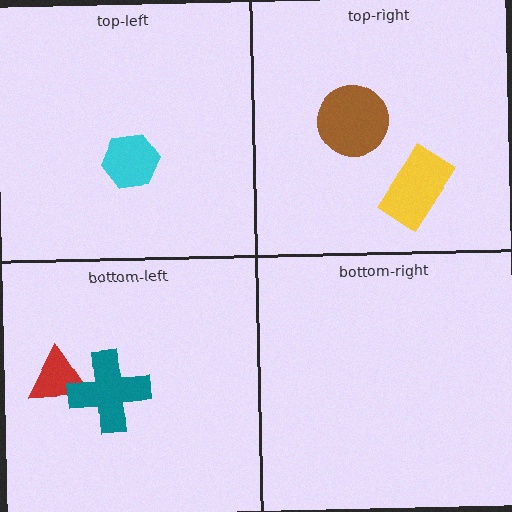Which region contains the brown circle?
The top-right region.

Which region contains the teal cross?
The bottom-left region.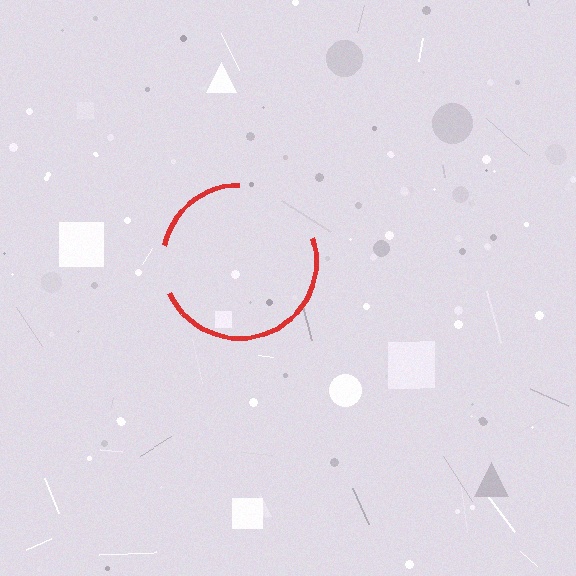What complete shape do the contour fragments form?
The contour fragments form a circle.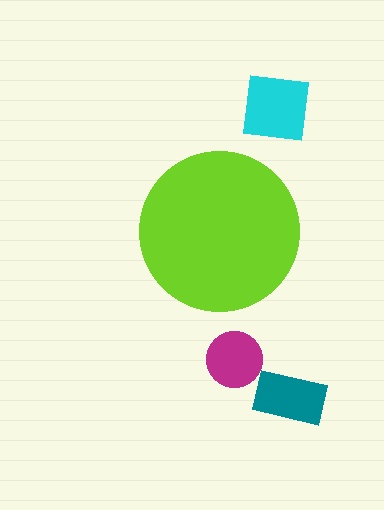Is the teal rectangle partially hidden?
No, the teal rectangle is fully visible.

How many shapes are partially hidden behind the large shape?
0 shapes are partially hidden.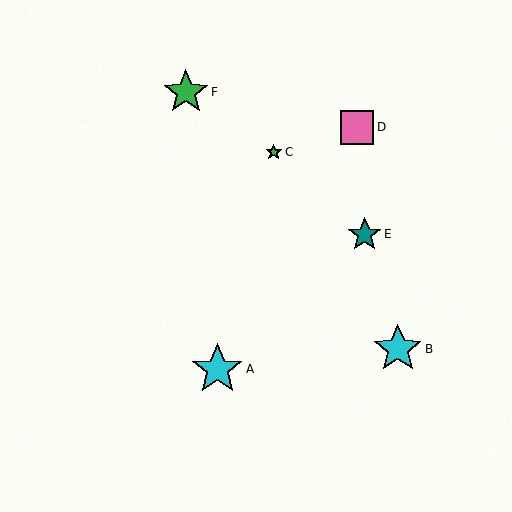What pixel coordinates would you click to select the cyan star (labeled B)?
Click at (398, 349) to select the cyan star B.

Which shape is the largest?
The cyan star (labeled A) is the largest.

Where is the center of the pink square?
The center of the pink square is at (357, 127).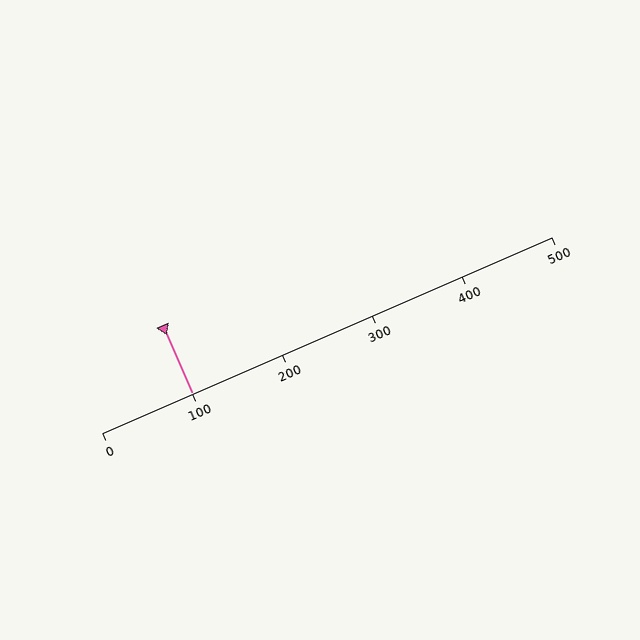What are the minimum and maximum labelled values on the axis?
The axis runs from 0 to 500.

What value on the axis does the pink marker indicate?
The marker indicates approximately 100.